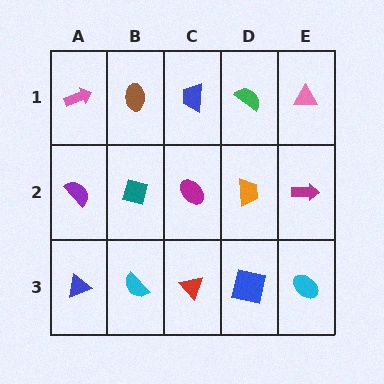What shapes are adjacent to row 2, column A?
A pink arrow (row 1, column A), a blue triangle (row 3, column A), a teal diamond (row 2, column B).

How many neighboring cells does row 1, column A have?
2.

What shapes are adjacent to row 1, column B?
A teal diamond (row 2, column B), a pink arrow (row 1, column A), a blue trapezoid (row 1, column C).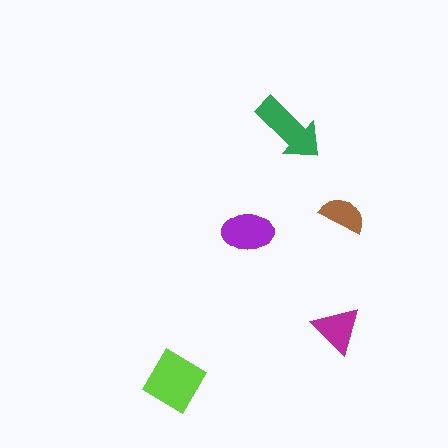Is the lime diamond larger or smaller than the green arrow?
Larger.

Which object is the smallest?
The brown semicircle.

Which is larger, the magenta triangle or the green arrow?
The green arrow.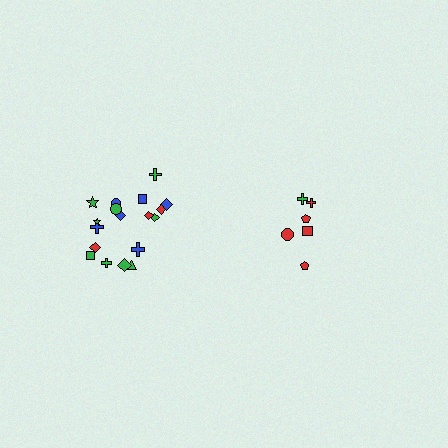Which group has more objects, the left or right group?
The left group.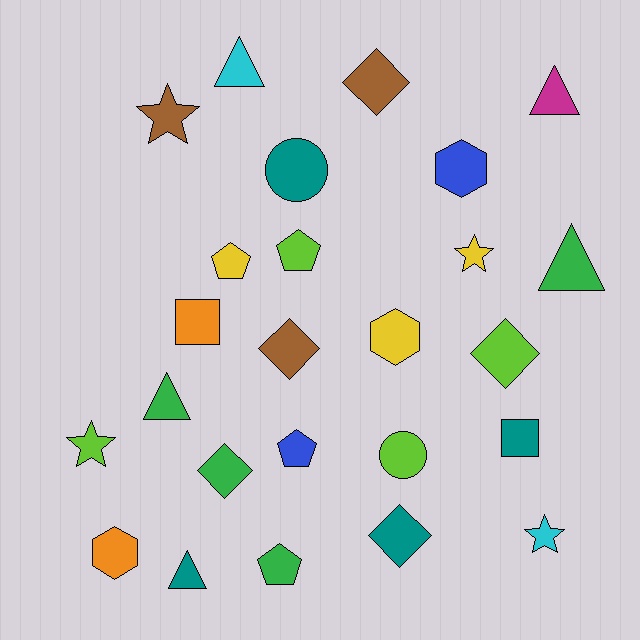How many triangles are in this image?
There are 5 triangles.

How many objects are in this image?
There are 25 objects.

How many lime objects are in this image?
There are 4 lime objects.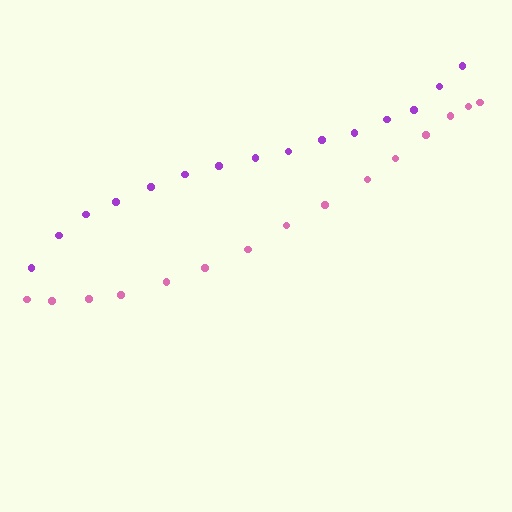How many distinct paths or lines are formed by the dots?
There are 2 distinct paths.